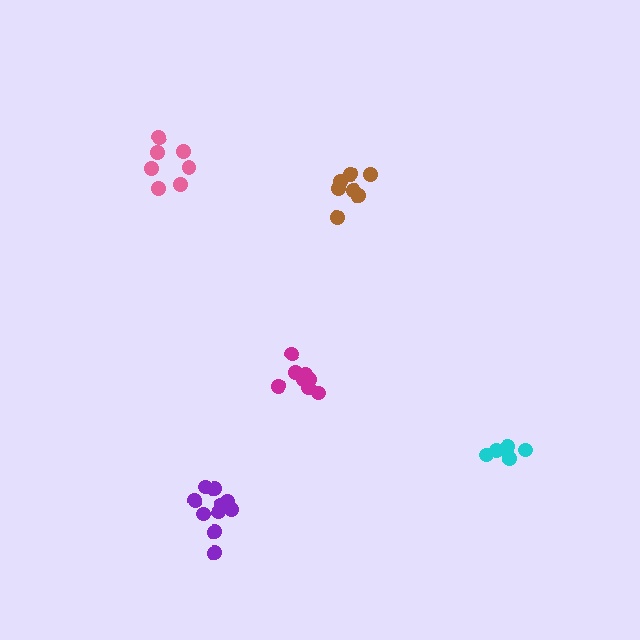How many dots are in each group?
Group 1: 7 dots, Group 2: 8 dots, Group 3: 6 dots, Group 4: 10 dots, Group 5: 7 dots (38 total).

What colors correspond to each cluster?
The clusters are colored: brown, magenta, cyan, purple, pink.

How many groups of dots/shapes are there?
There are 5 groups.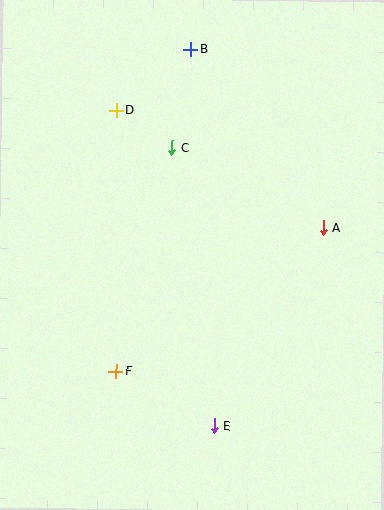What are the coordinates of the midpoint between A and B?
The midpoint between A and B is at (257, 138).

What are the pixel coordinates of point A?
Point A is at (323, 227).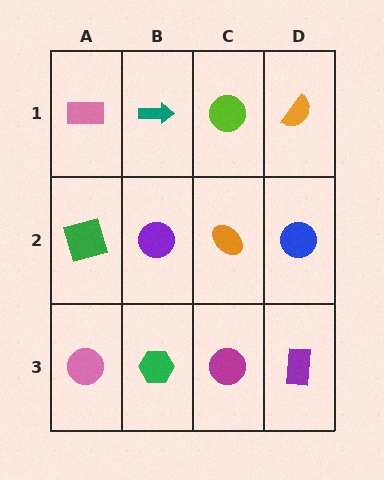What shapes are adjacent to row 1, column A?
A green square (row 2, column A), a teal arrow (row 1, column B).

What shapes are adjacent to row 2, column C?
A lime circle (row 1, column C), a magenta circle (row 3, column C), a purple circle (row 2, column B), a blue circle (row 2, column D).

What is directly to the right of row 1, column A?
A teal arrow.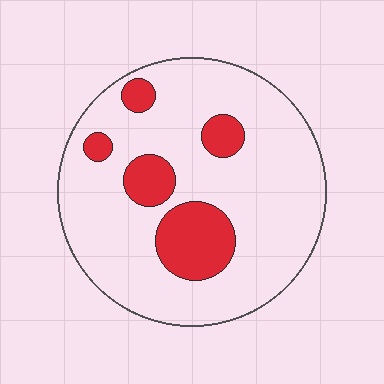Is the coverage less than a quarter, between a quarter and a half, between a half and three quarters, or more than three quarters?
Less than a quarter.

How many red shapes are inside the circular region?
5.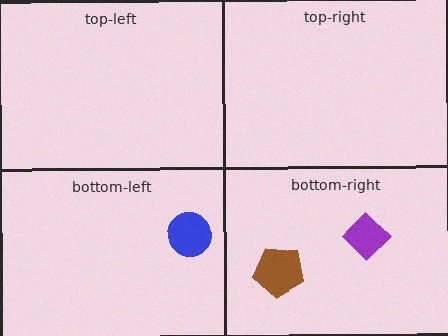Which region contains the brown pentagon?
The bottom-right region.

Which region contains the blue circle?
The bottom-left region.